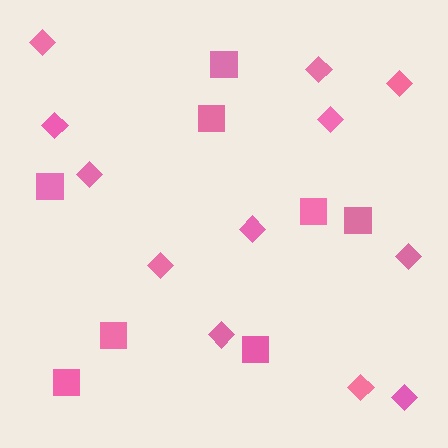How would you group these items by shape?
There are 2 groups: one group of diamonds (12) and one group of squares (8).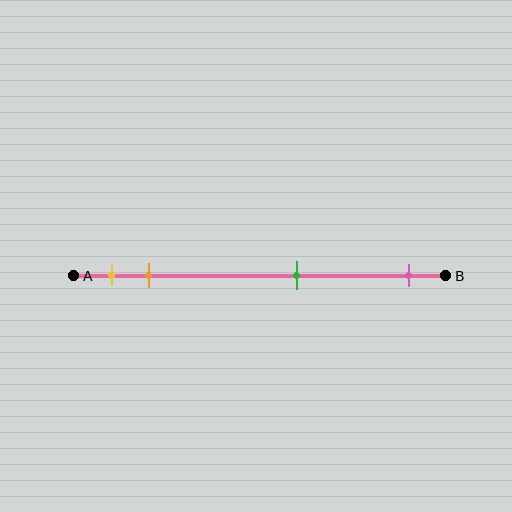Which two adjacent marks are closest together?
The yellow and orange marks are the closest adjacent pair.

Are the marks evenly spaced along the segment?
No, the marks are not evenly spaced.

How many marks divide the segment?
There are 4 marks dividing the segment.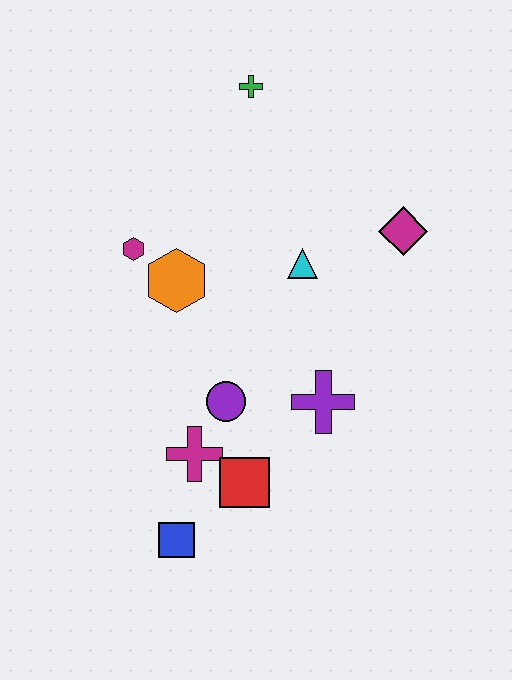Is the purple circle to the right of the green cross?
No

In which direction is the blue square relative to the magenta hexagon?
The blue square is below the magenta hexagon.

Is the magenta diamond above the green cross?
No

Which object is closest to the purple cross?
The purple circle is closest to the purple cross.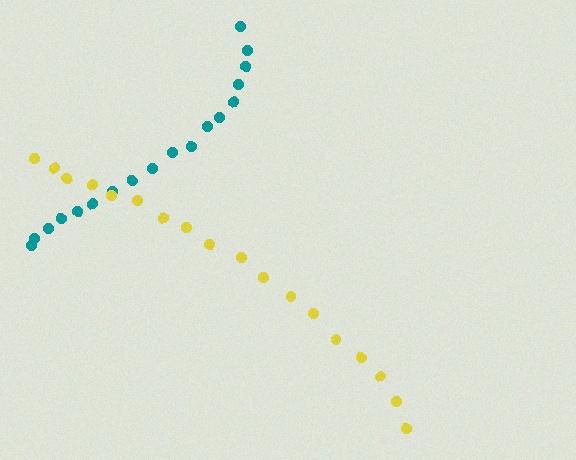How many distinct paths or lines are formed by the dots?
There are 2 distinct paths.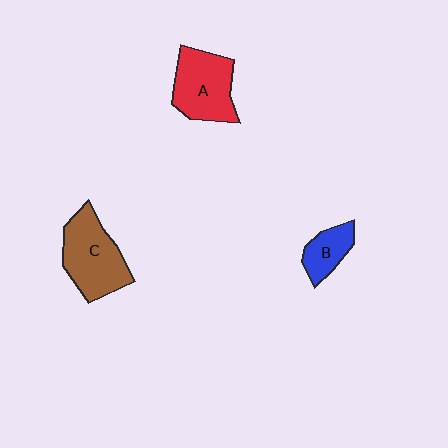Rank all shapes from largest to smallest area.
From largest to smallest: C (brown), A (red), B (blue).